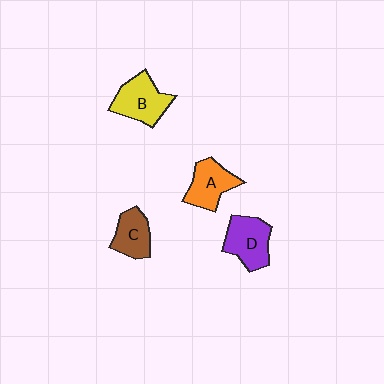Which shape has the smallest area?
Shape C (brown).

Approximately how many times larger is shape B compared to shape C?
Approximately 1.3 times.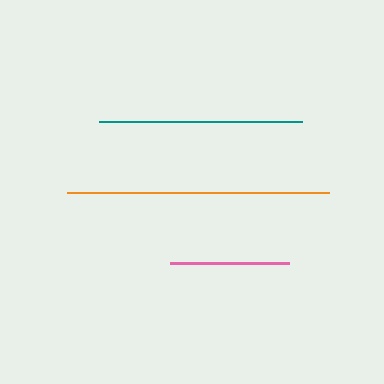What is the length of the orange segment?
The orange segment is approximately 261 pixels long.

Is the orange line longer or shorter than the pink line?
The orange line is longer than the pink line.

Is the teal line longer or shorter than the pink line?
The teal line is longer than the pink line.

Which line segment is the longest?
The orange line is the longest at approximately 261 pixels.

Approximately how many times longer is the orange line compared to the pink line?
The orange line is approximately 2.2 times the length of the pink line.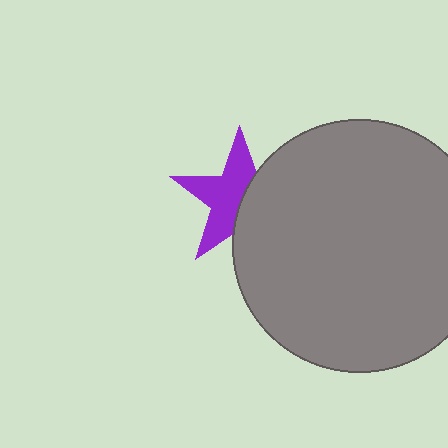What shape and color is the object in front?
The object in front is a gray circle.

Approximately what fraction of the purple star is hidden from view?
Roughly 42% of the purple star is hidden behind the gray circle.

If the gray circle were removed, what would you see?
You would see the complete purple star.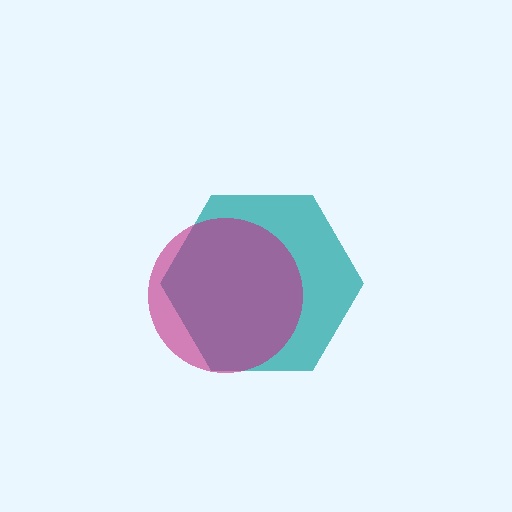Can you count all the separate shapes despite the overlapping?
Yes, there are 2 separate shapes.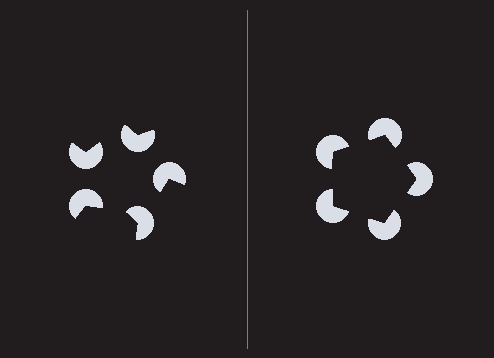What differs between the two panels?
The pac-man discs are positioned identically on both sides; only the wedge orientations differ. On the right they align to a pentagon; on the left they are misaligned.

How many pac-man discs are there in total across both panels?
10 — 5 on each side.